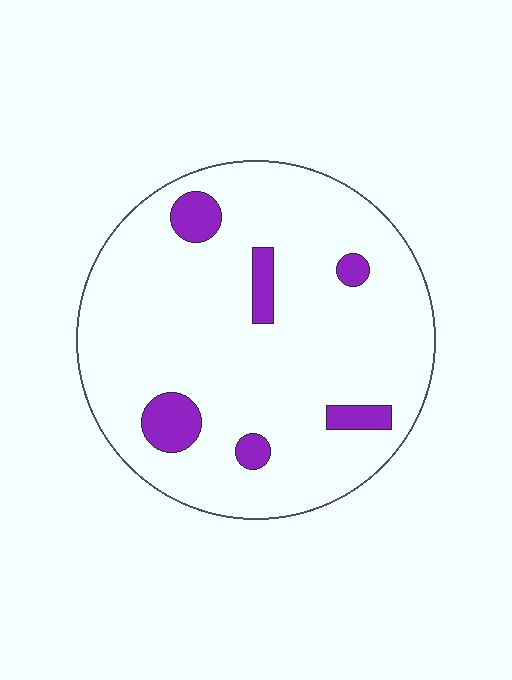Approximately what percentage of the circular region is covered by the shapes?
Approximately 10%.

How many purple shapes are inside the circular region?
6.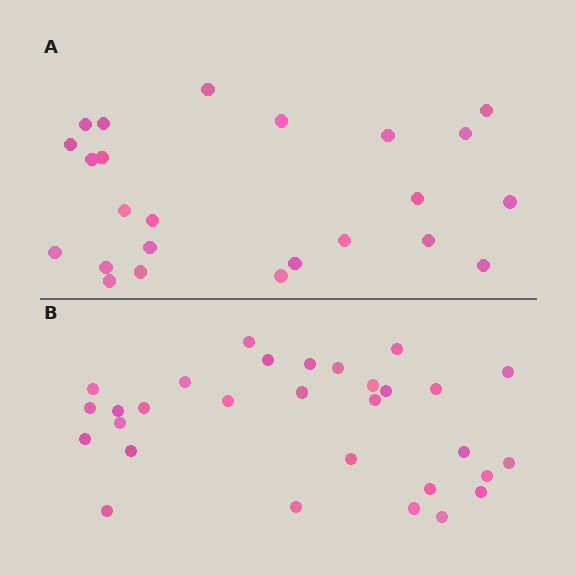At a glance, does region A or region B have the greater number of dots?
Region B (the bottom region) has more dots.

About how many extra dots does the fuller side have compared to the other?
Region B has about 6 more dots than region A.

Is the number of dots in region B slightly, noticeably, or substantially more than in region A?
Region B has noticeably more, but not dramatically so. The ratio is roughly 1.2 to 1.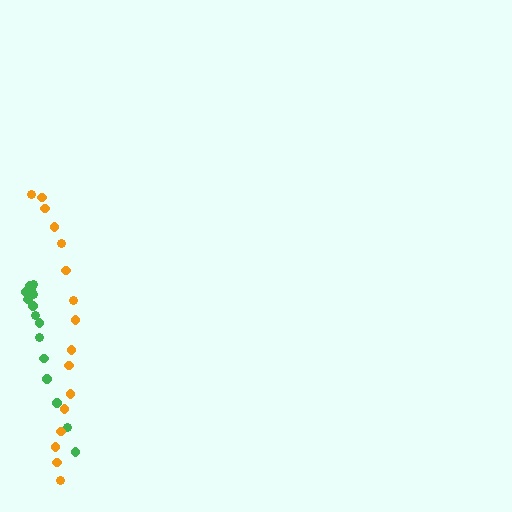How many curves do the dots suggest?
There are 2 distinct paths.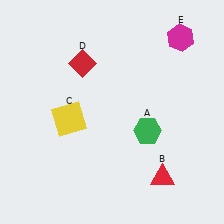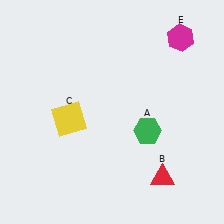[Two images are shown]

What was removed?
The red diamond (D) was removed in Image 2.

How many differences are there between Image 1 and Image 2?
There is 1 difference between the two images.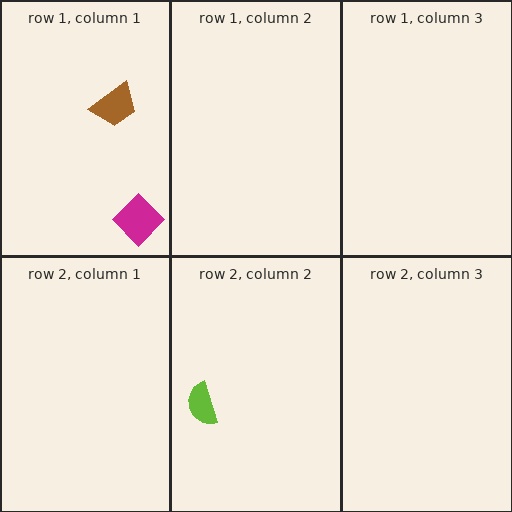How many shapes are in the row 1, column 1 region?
2.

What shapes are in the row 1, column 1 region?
The magenta diamond, the brown trapezoid.